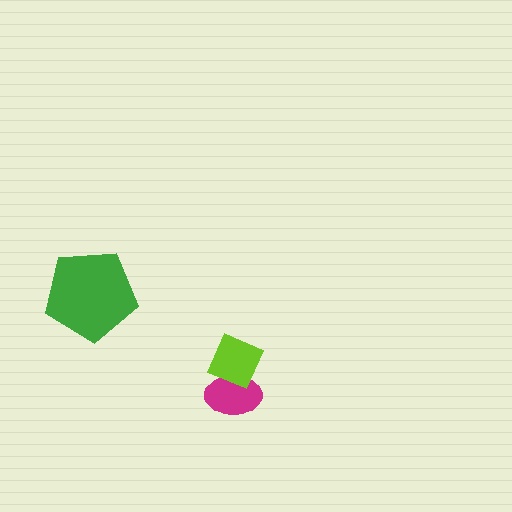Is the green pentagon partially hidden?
No, no other shape covers it.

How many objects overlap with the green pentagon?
0 objects overlap with the green pentagon.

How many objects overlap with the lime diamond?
1 object overlaps with the lime diamond.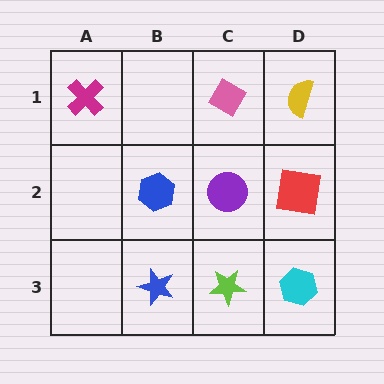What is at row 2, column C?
A purple circle.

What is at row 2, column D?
A red square.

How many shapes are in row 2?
3 shapes.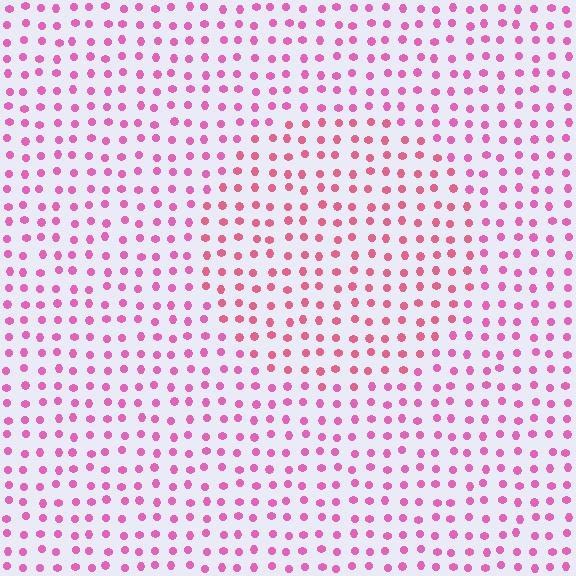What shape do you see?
I see a circle.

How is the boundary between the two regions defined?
The boundary is defined purely by a slight shift in hue (about 21 degrees). Spacing, size, and orientation are identical on both sides.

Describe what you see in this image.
The image is filled with small pink elements in a uniform arrangement. A circle-shaped region is visible where the elements are tinted to a slightly different hue, forming a subtle color boundary.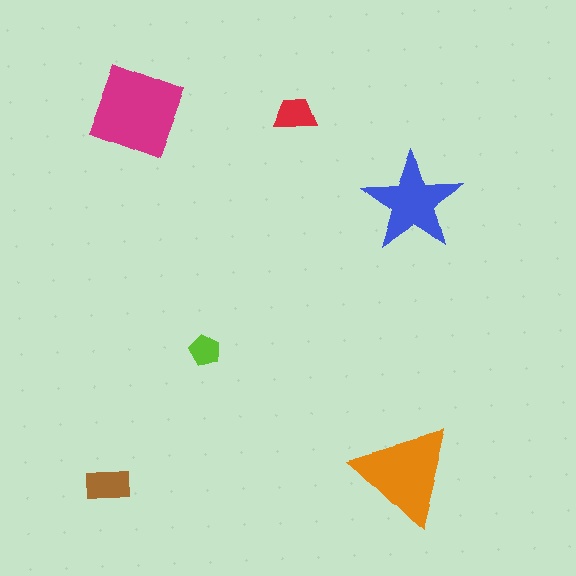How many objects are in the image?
There are 6 objects in the image.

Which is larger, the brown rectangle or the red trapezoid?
The brown rectangle.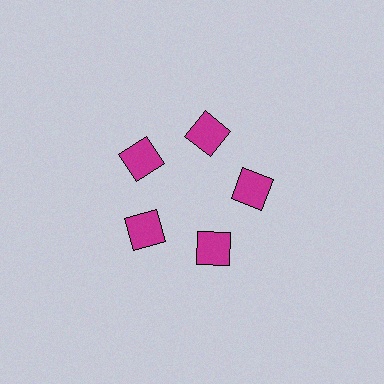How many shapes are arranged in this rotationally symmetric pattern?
There are 5 shapes, arranged in 5 groups of 1.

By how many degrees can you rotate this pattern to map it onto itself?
The pattern maps onto itself every 72 degrees of rotation.